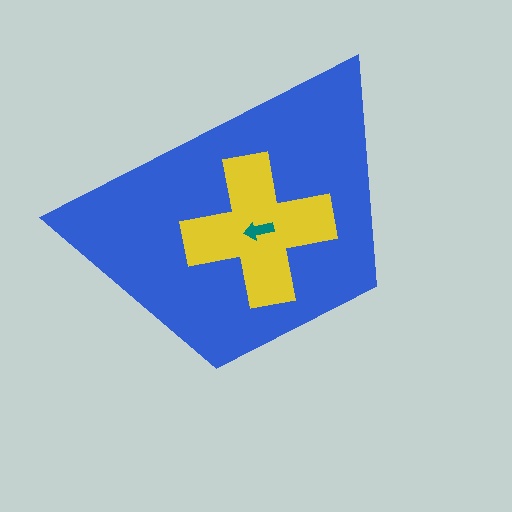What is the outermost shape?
The blue trapezoid.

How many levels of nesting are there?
3.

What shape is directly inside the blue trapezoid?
The yellow cross.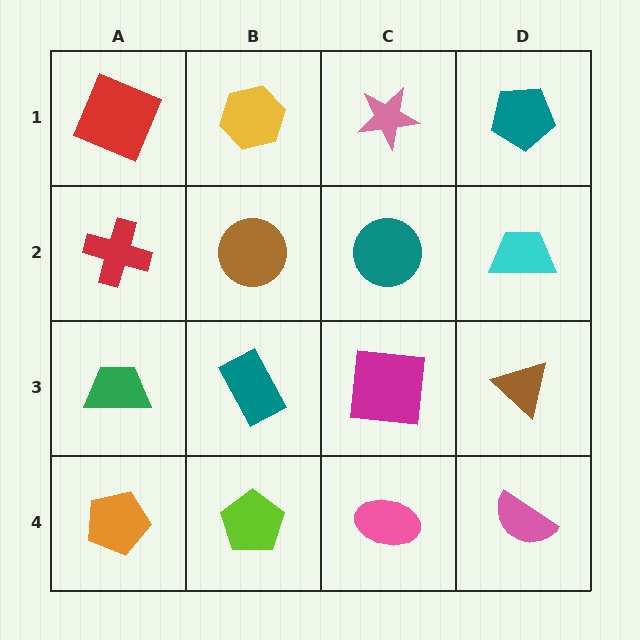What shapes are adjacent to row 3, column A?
A red cross (row 2, column A), an orange pentagon (row 4, column A), a teal rectangle (row 3, column B).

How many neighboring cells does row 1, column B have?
3.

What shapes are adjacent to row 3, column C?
A teal circle (row 2, column C), a pink ellipse (row 4, column C), a teal rectangle (row 3, column B), a brown triangle (row 3, column D).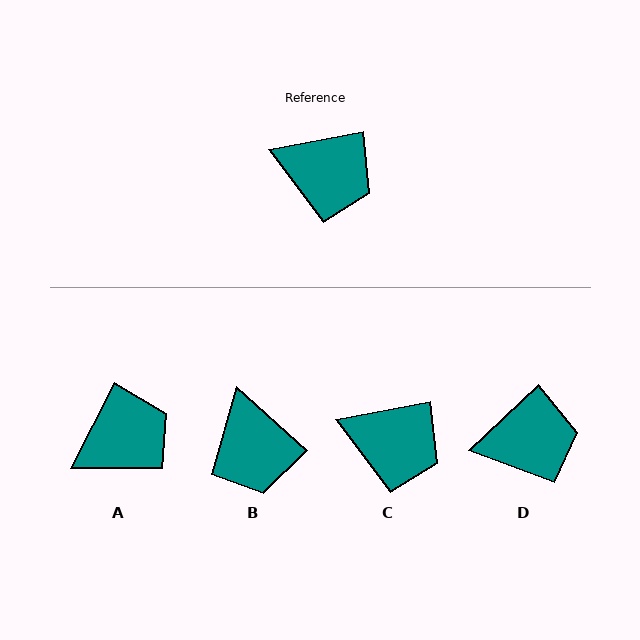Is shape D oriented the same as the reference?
No, it is off by about 33 degrees.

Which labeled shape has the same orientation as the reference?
C.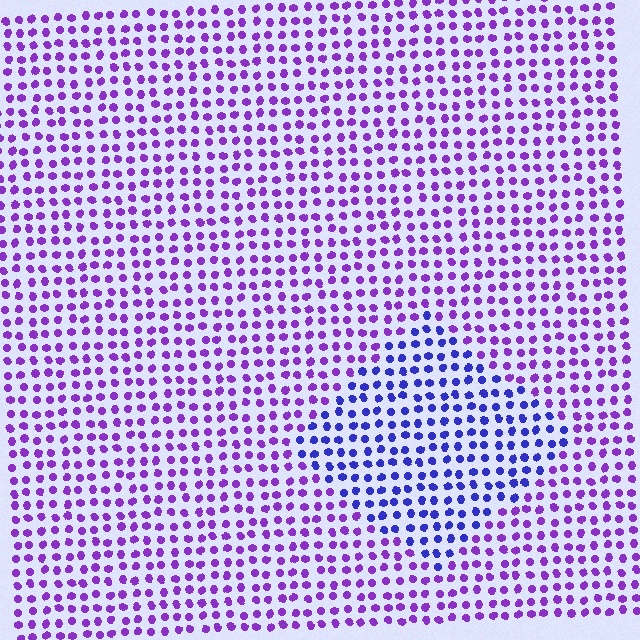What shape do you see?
I see a diamond.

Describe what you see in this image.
The image is filled with small purple elements in a uniform arrangement. A diamond-shaped region is visible where the elements are tinted to a slightly different hue, forming a subtle color boundary.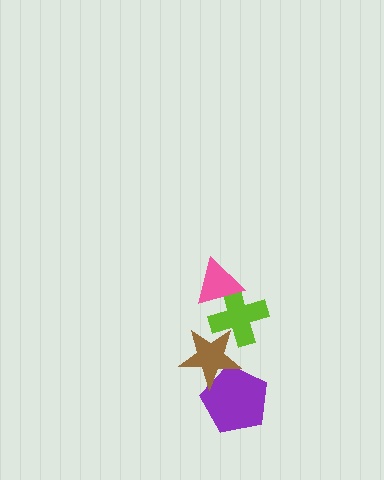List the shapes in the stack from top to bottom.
From top to bottom: the pink triangle, the lime cross, the brown star, the purple pentagon.